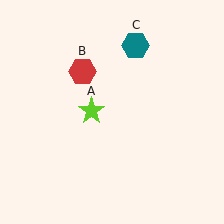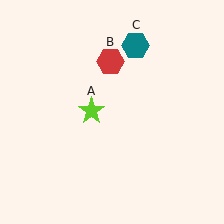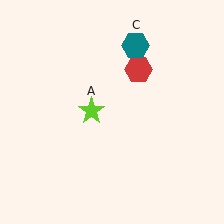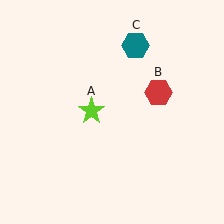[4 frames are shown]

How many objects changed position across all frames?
1 object changed position: red hexagon (object B).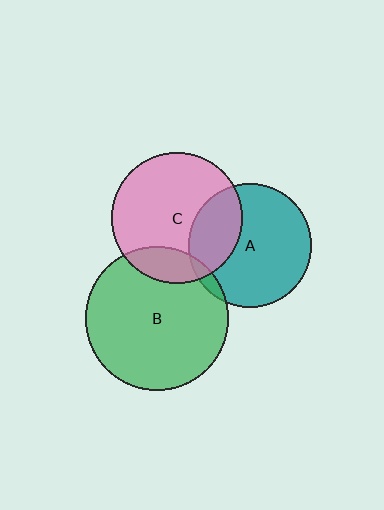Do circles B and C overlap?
Yes.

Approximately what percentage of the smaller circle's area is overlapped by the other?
Approximately 15%.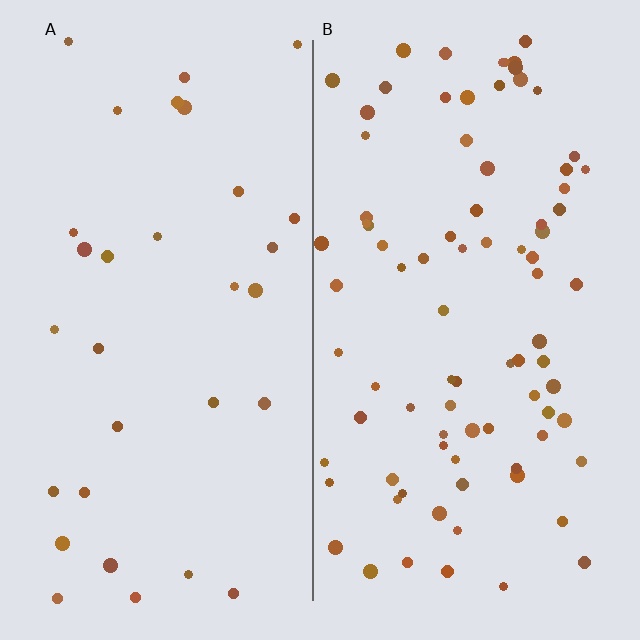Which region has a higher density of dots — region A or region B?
B (the right).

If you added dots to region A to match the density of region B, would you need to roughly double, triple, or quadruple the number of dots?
Approximately triple.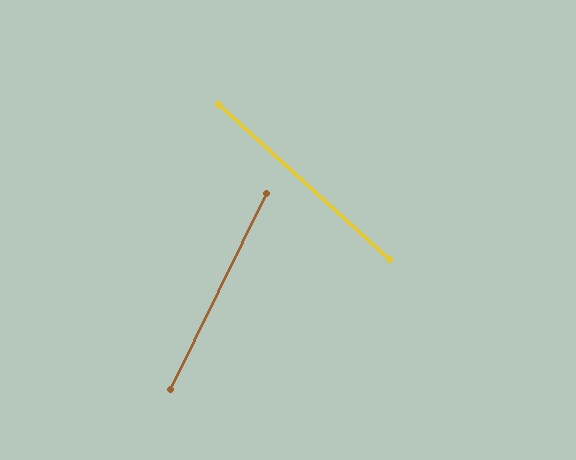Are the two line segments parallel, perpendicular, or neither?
Neither parallel nor perpendicular — they differ by about 74°.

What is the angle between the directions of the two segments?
Approximately 74 degrees.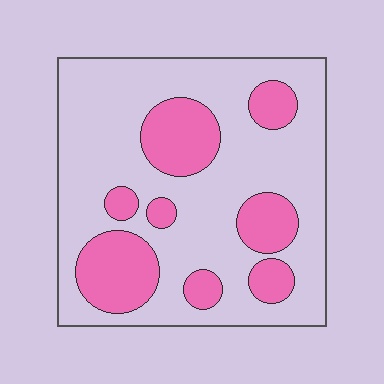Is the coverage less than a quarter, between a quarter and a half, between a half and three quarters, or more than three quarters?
Between a quarter and a half.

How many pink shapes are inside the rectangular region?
8.